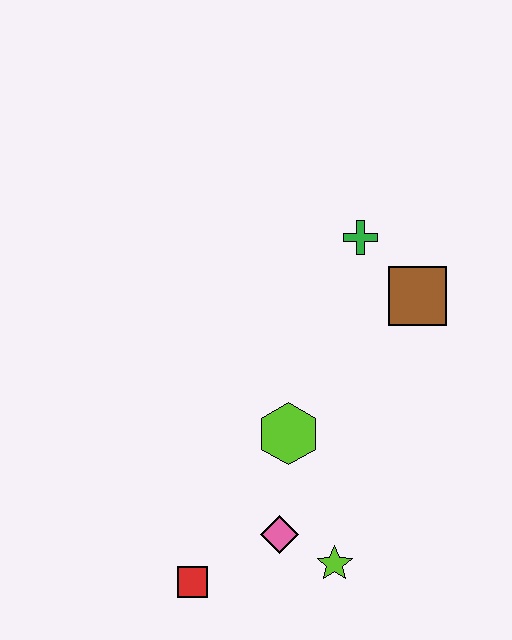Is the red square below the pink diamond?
Yes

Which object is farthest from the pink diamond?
The green cross is farthest from the pink diamond.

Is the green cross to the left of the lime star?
No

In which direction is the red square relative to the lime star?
The red square is to the left of the lime star.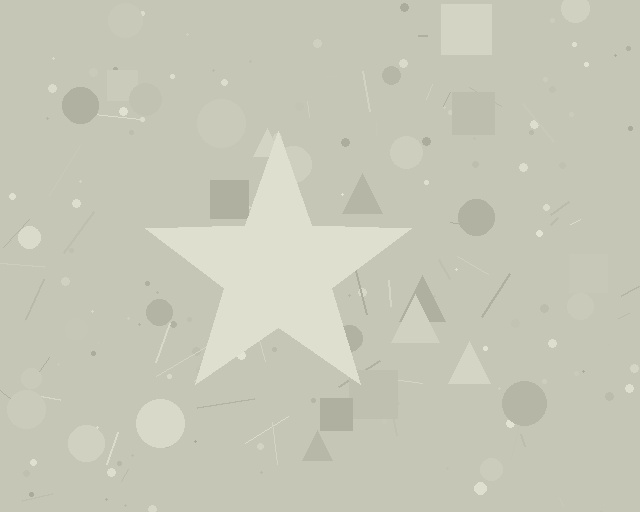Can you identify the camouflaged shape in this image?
The camouflaged shape is a star.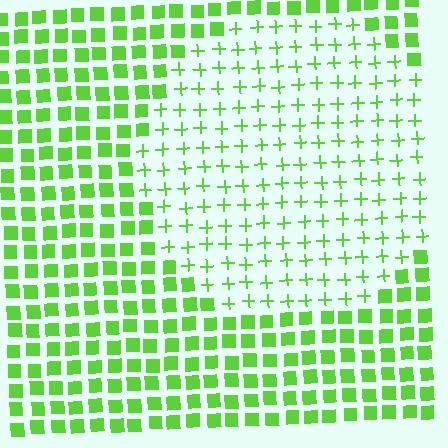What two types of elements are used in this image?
The image uses plus signs inside the circle region and squares outside it.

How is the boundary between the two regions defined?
The boundary is defined by a change in element shape: plus signs inside vs. squares outside. All elements share the same color and spacing.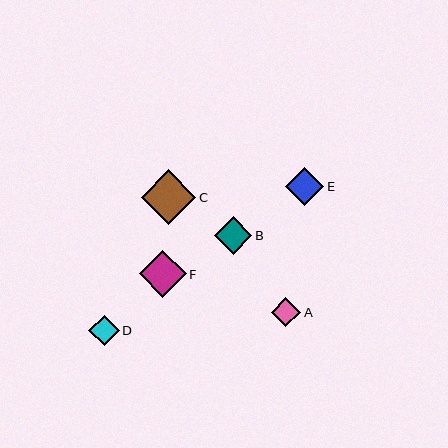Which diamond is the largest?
Diamond C is the largest with a size of approximately 55 pixels.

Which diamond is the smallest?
Diamond A is the smallest with a size of approximately 30 pixels.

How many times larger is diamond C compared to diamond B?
Diamond C is approximately 1.5 times the size of diamond B.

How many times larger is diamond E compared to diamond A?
Diamond E is approximately 1.3 times the size of diamond A.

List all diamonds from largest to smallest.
From largest to smallest: C, F, E, B, D, A.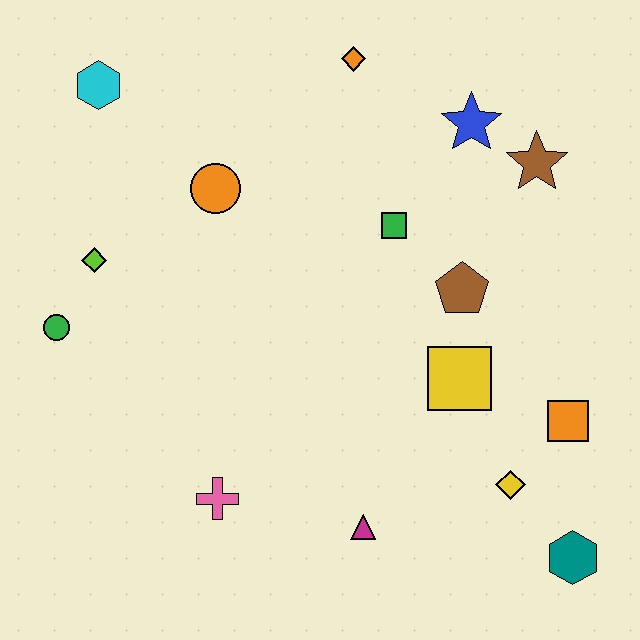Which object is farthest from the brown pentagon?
The cyan hexagon is farthest from the brown pentagon.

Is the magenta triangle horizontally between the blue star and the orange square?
No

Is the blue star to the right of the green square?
Yes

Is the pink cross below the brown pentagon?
Yes